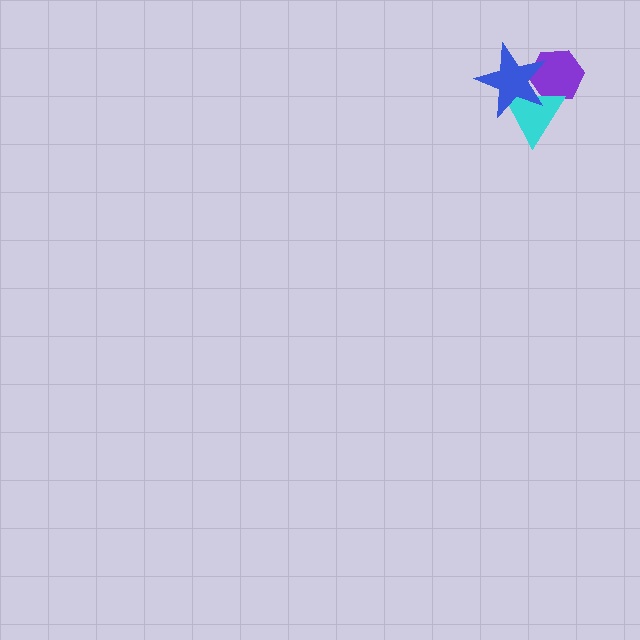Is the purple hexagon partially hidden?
Yes, it is partially covered by another shape.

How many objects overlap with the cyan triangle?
2 objects overlap with the cyan triangle.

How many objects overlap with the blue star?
2 objects overlap with the blue star.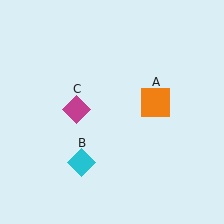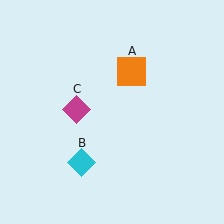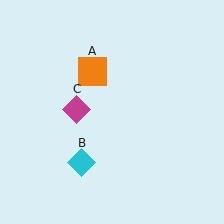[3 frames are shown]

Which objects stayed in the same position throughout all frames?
Cyan diamond (object B) and magenta diamond (object C) remained stationary.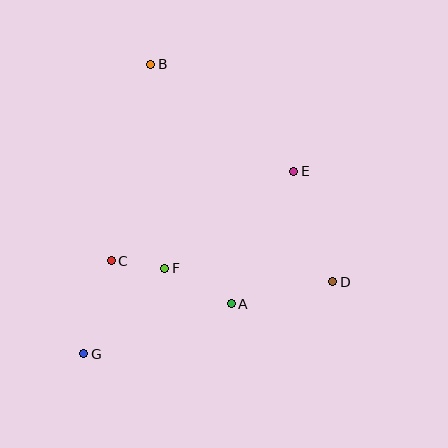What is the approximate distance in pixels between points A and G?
The distance between A and G is approximately 156 pixels.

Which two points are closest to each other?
Points C and F are closest to each other.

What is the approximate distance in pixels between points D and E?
The distance between D and E is approximately 117 pixels.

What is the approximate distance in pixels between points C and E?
The distance between C and E is approximately 203 pixels.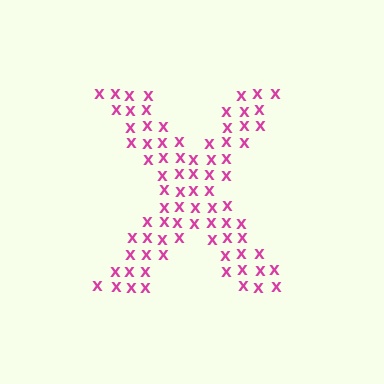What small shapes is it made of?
It is made of small letter X's.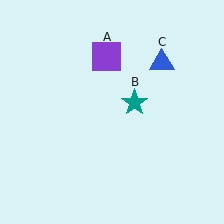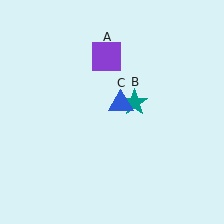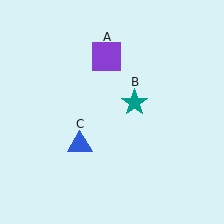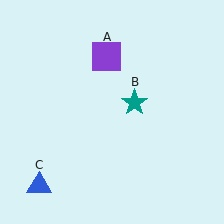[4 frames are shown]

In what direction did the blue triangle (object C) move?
The blue triangle (object C) moved down and to the left.